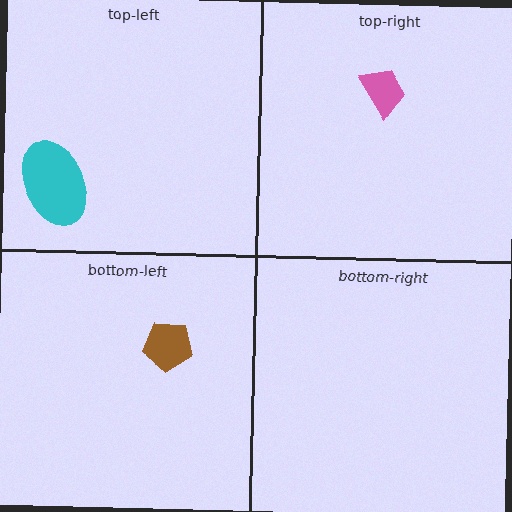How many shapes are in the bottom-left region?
1.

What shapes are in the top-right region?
The pink trapezoid.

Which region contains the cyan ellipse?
The top-left region.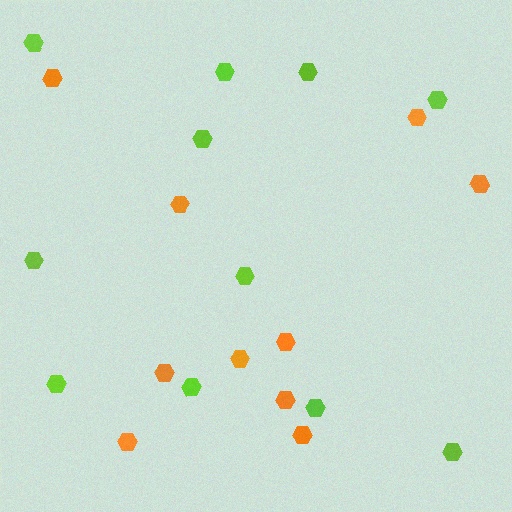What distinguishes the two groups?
There are 2 groups: one group of orange hexagons (10) and one group of lime hexagons (11).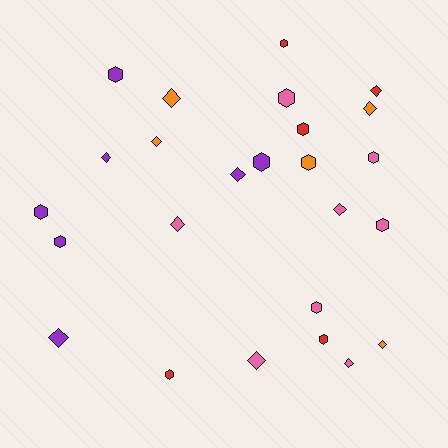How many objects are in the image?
There are 25 objects.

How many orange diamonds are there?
There are 4 orange diamonds.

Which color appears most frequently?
Pink, with 8 objects.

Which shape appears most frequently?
Hexagon, with 13 objects.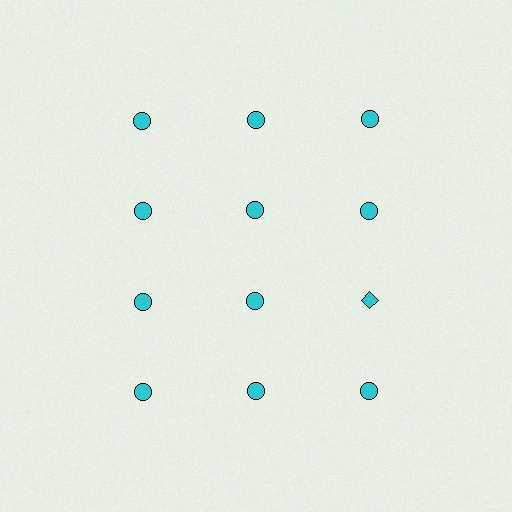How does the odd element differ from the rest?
It has a different shape: diamond instead of circle.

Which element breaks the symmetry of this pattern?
The cyan diamond in the third row, center column breaks the symmetry. All other shapes are cyan circles.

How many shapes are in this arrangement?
There are 12 shapes arranged in a grid pattern.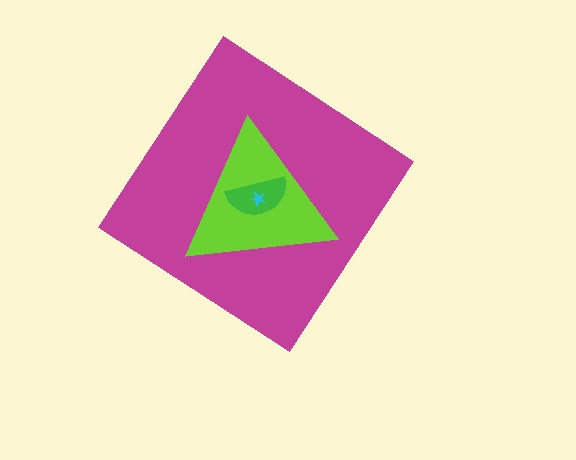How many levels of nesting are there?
4.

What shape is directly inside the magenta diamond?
The lime triangle.